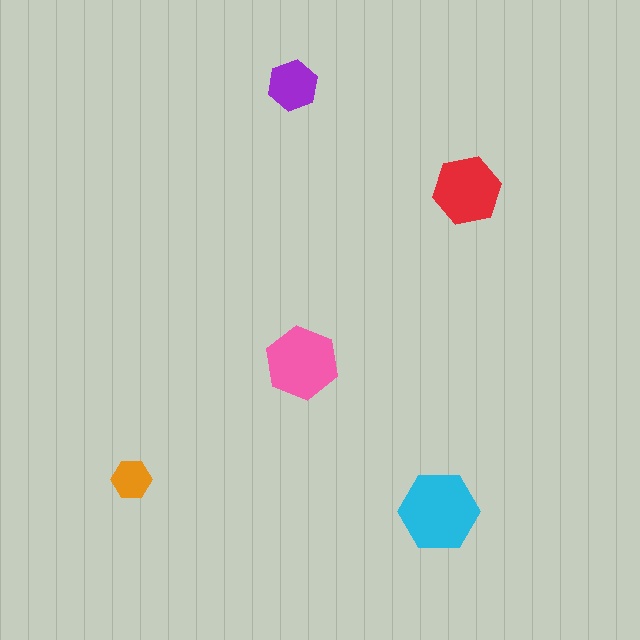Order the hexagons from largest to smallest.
the cyan one, the pink one, the red one, the purple one, the orange one.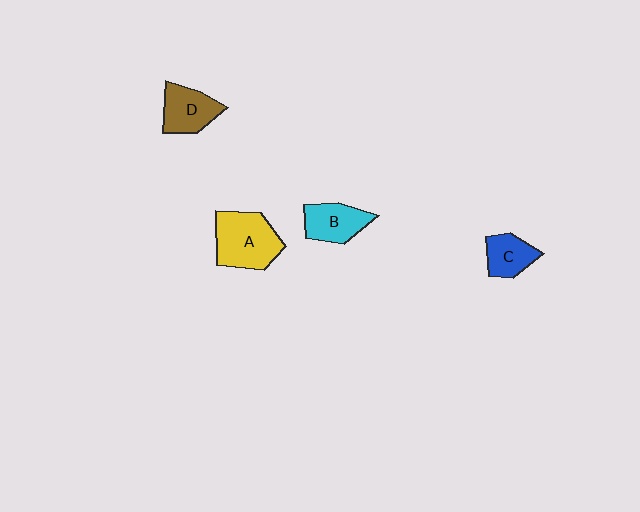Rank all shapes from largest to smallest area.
From largest to smallest: A (yellow), D (brown), B (cyan), C (blue).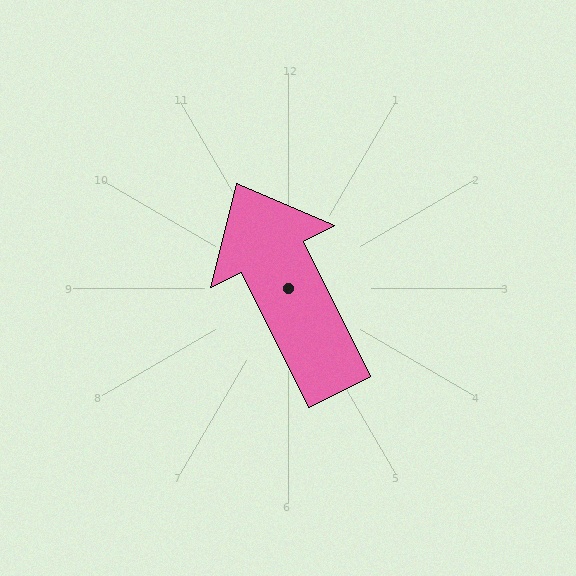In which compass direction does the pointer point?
Northwest.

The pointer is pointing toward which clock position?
Roughly 11 o'clock.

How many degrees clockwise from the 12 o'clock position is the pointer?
Approximately 334 degrees.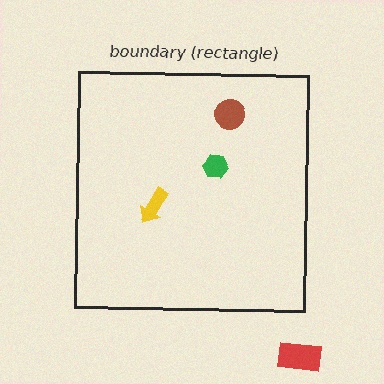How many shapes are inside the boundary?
3 inside, 1 outside.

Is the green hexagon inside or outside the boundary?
Inside.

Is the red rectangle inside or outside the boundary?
Outside.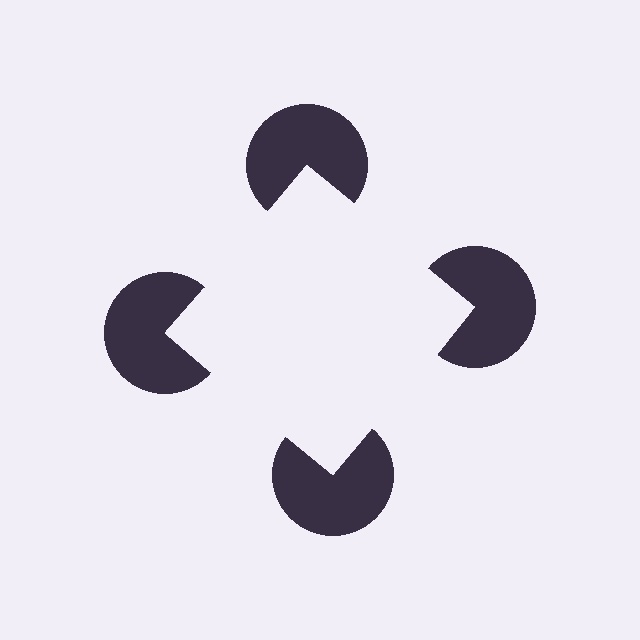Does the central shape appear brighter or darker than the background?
It typically appears slightly brighter than the background, even though no actual brightness change is drawn.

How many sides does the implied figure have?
4 sides.